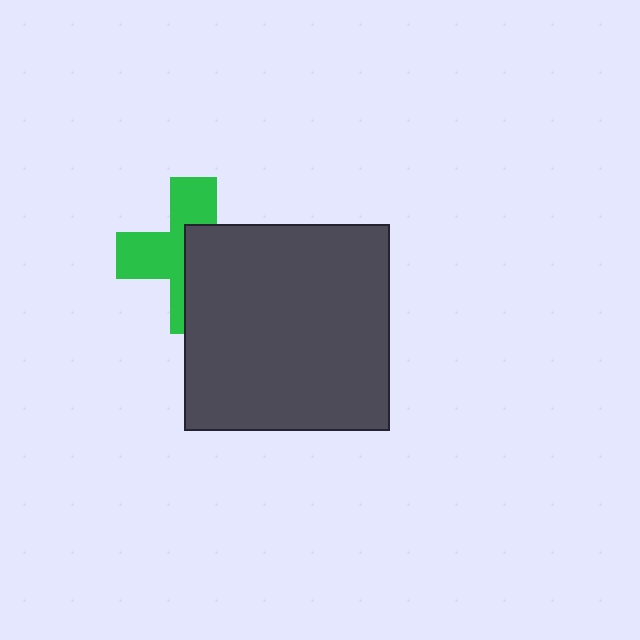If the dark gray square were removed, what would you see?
You would see the complete green cross.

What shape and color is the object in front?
The object in front is a dark gray square.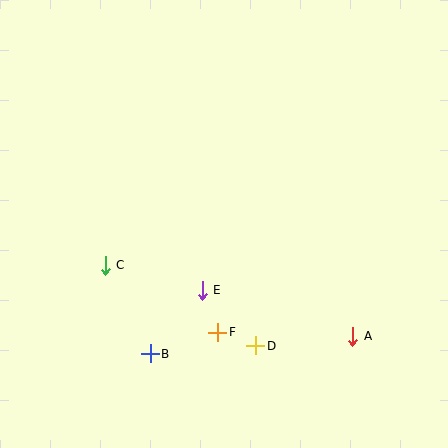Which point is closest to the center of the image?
Point E at (202, 290) is closest to the center.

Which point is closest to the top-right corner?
Point A is closest to the top-right corner.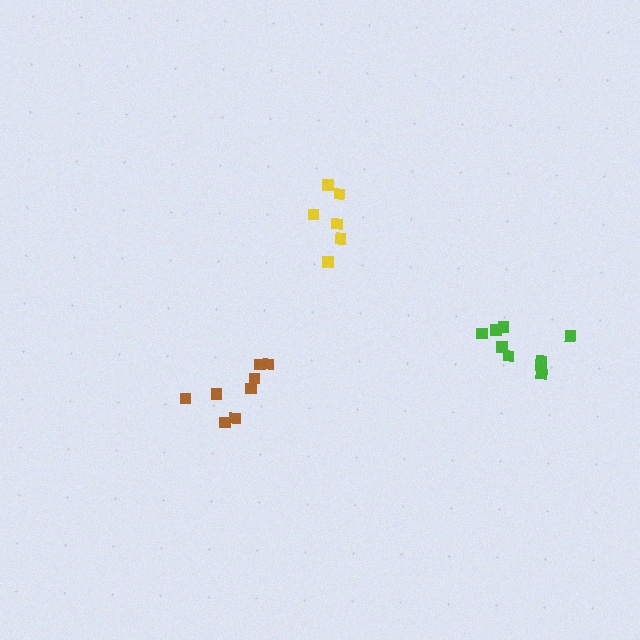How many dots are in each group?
Group 1: 8 dots, Group 2: 9 dots, Group 3: 6 dots (23 total).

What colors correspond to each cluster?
The clusters are colored: brown, green, yellow.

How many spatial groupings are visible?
There are 3 spatial groupings.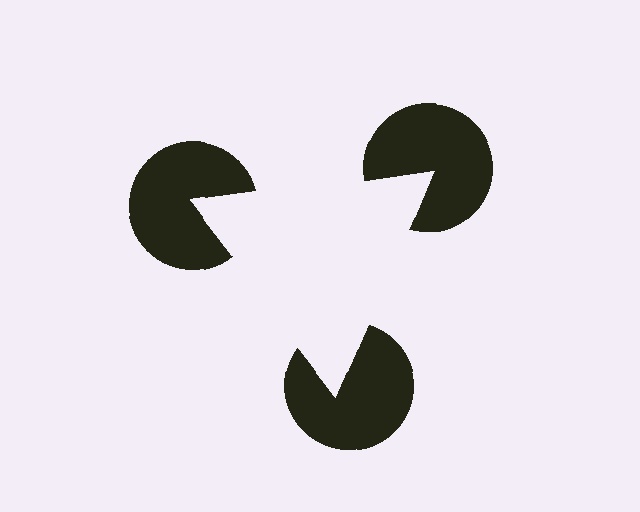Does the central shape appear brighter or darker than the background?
It typically appears slightly brighter than the background, even though no actual brightness change is drawn.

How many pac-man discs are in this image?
There are 3 — one at each vertex of the illusory triangle.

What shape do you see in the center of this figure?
An illusory triangle — its edges are inferred from the aligned wedge cuts in the pac-man discs, not physically drawn.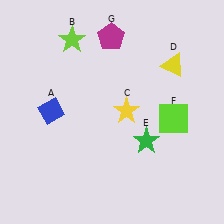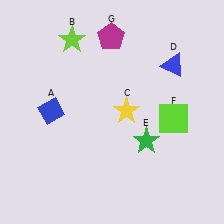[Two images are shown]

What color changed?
The triangle (D) changed from yellow in Image 1 to blue in Image 2.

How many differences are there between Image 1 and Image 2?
There is 1 difference between the two images.